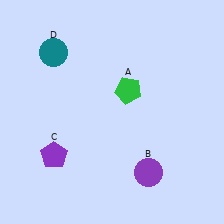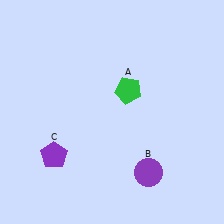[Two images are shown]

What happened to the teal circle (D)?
The teal circle (D) was removed in Image 2. It was in the top-left area of Image 1.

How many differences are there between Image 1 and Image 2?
There is 1 difference between the two images.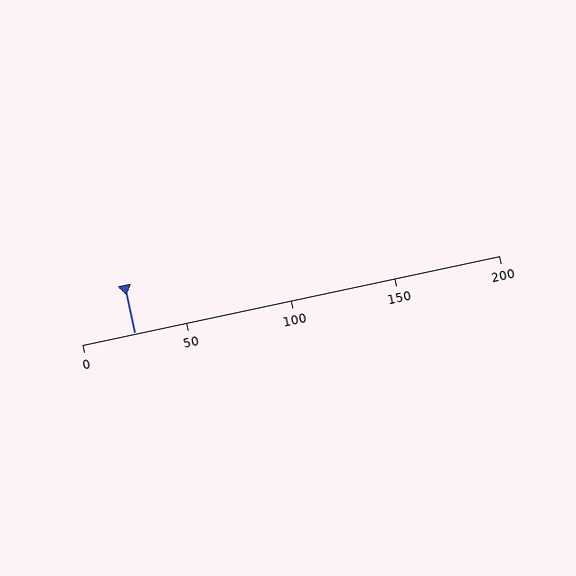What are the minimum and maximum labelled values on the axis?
The axis runs from 0 to 200.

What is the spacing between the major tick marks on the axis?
The major ticks are spaced 50 apart.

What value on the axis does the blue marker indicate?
The marker indicates approximately 25.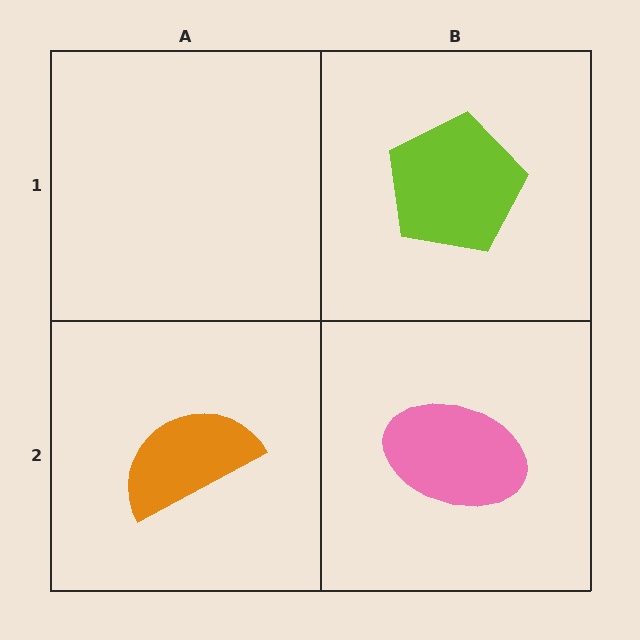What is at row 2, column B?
A pink ellipse.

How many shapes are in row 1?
1 shape.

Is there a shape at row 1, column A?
No, that cell is empty.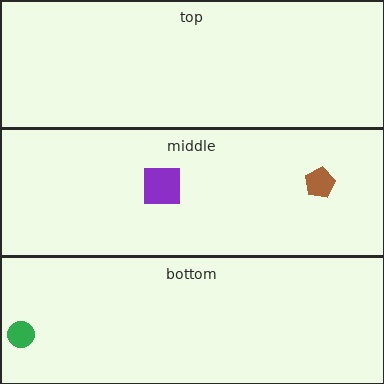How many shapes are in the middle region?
2.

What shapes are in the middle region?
The brown pentagon, the purple square.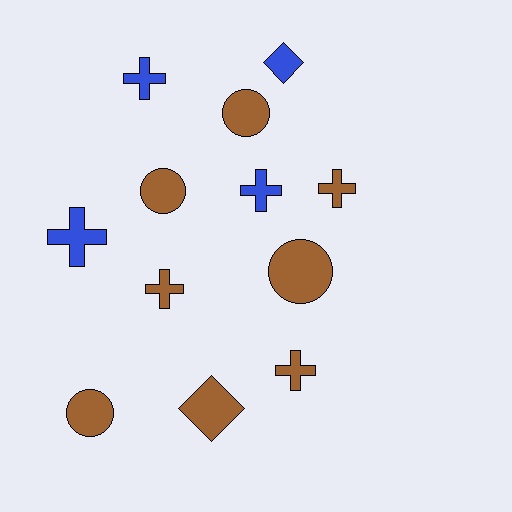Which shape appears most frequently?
Cross, with 6 objects.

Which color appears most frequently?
Brown, with 8 objects.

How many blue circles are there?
There are no blue circles.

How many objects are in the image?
There are 12 objects.